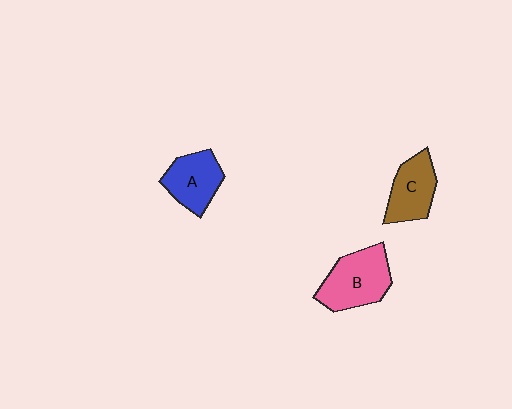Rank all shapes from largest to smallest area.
From largest to smallest: B (pink), A (blue), C (brown).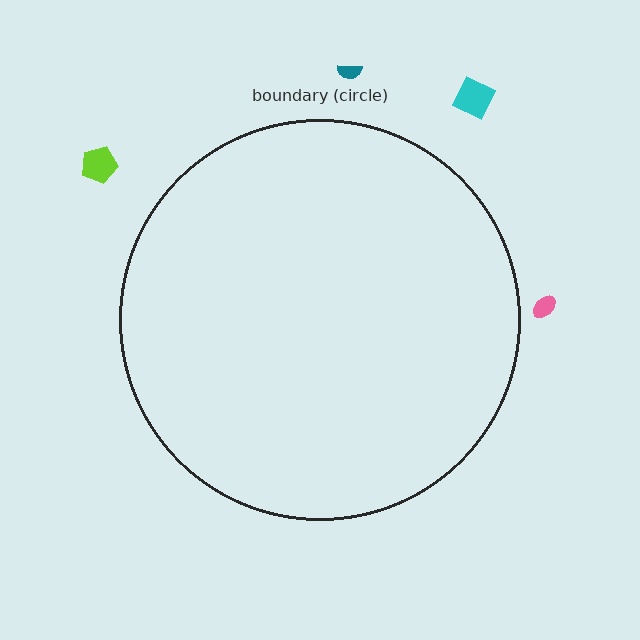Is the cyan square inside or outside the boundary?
Outside.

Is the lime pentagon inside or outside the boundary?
Outside.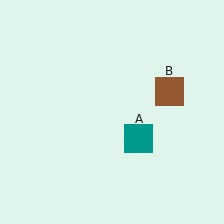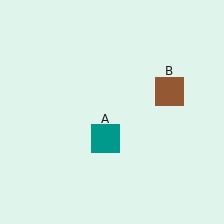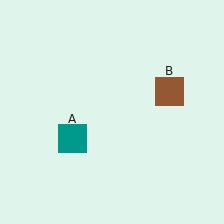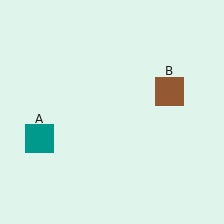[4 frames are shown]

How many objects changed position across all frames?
1 object changed position: teal square (object A).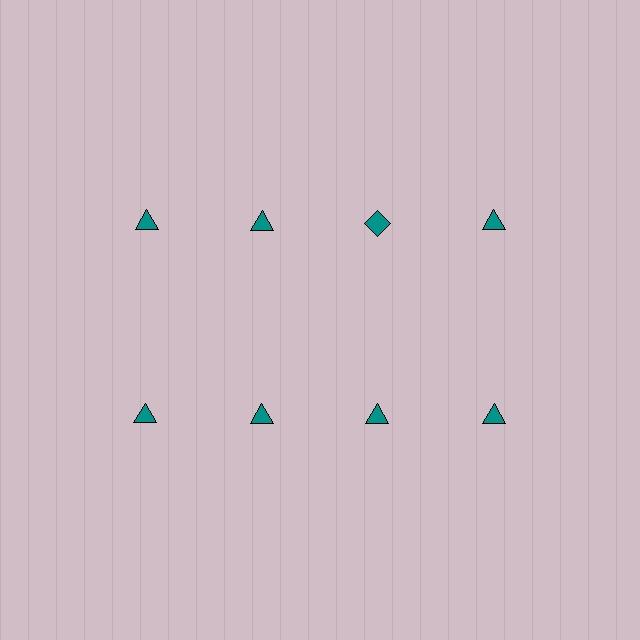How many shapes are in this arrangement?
There are 8 shapes arranged in a grid pattern.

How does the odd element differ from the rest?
It has a different shape: diamond instead of triangle.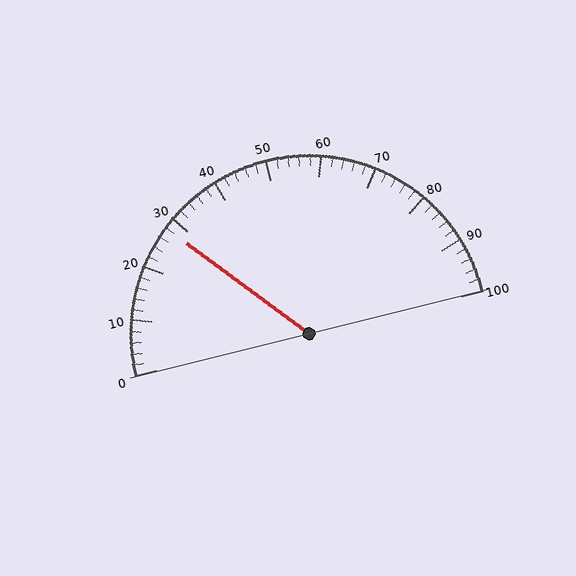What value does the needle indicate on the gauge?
The needle indicates approximately 28.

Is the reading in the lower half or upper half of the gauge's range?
The reading is in the lower half of the range (0 to 100).